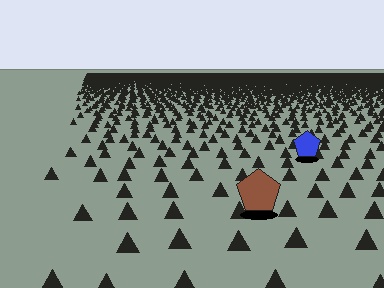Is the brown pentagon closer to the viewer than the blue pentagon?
Yes. The brown pentagon is closer — you can tell from the texture gradient: the ground texture is coarser near it.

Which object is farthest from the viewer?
The blue pentagon is farthest from the viewer. It appears smaller and the ground texture around it is denser.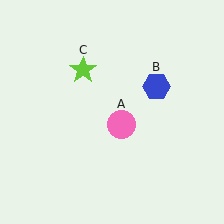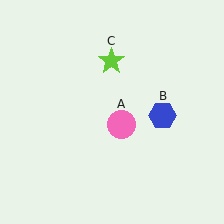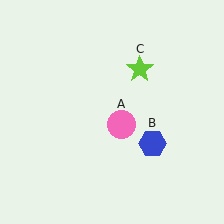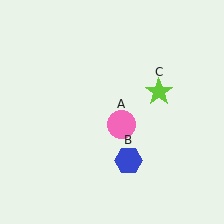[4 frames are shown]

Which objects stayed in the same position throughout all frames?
Pink circle (object A) remained stationary.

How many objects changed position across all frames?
2 objects changed position: blue hexagon (object B), lime star (object C).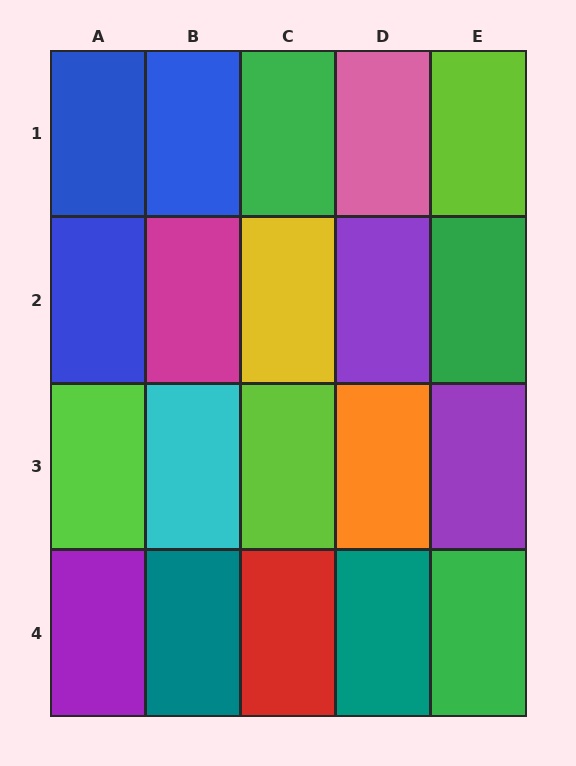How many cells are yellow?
1 cell is yellow.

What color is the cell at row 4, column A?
Purple.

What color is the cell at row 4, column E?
Green.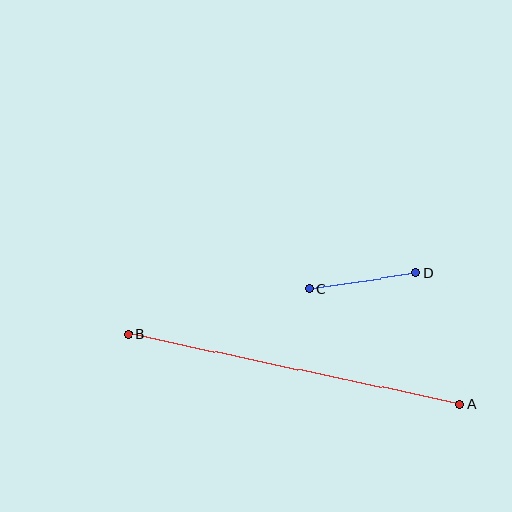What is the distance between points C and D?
The distance is approximately 108 pixels.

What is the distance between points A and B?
The distance is approximately 339 pixels.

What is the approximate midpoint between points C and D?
The midpoint is at approximately (363, 281) pixels.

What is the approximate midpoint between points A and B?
The midpoint is at approximately (294, 369) pixels.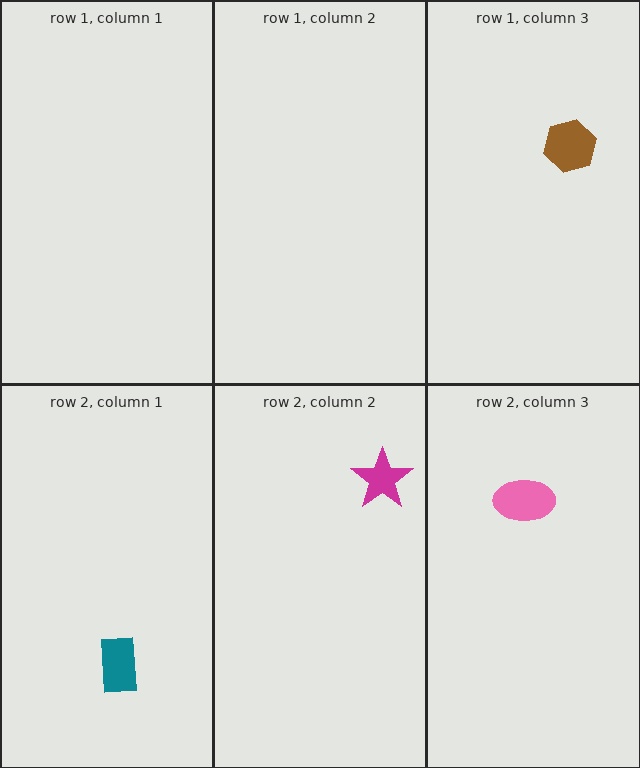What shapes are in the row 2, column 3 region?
The pink ellipse.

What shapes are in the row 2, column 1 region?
The teal rectangle.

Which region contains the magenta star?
The row 2, column 2 region.